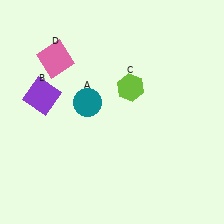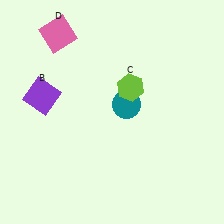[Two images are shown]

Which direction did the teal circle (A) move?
The teal circle (A) moved right.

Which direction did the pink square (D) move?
The pink square (D) moved up.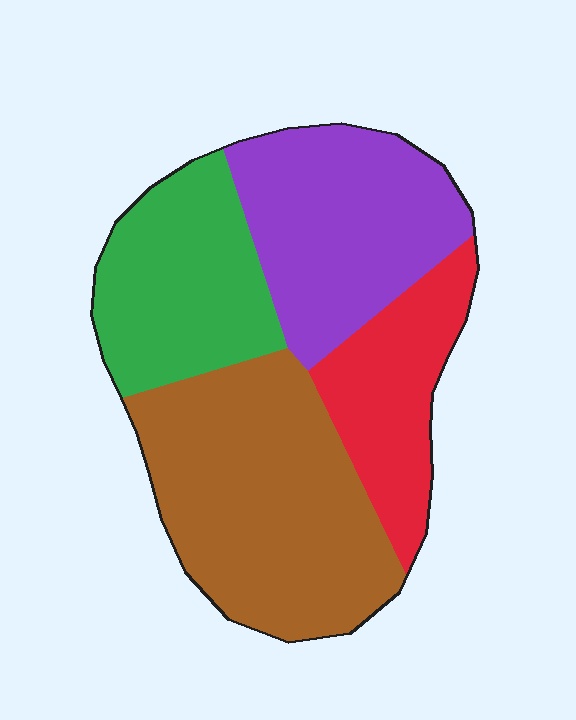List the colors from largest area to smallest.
From largest to smallest: brown, purple, green, red.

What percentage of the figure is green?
Green covers around 20% of the figure.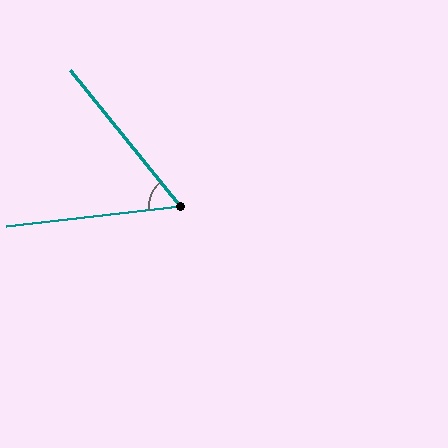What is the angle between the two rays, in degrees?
Approximately 58 degrees.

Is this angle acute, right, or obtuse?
It is acute.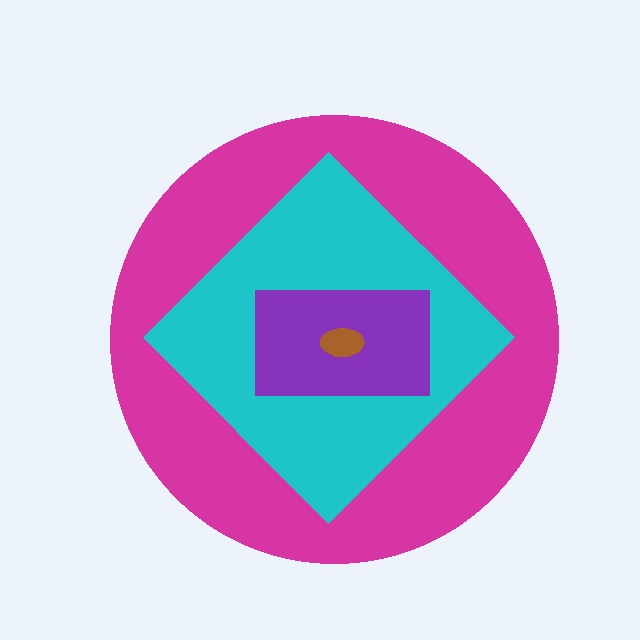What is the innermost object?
The brown ellipse.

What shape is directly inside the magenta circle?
The cyan diamond.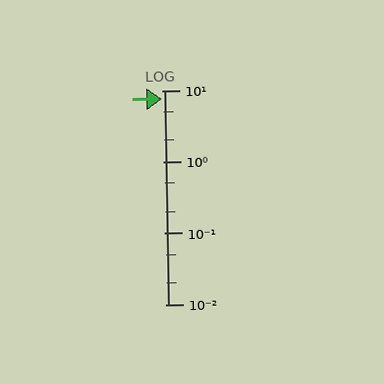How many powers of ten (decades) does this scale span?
The scale spans 3 decades, from 0.01 to 10.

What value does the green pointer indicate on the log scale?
The pointer indicates approximately 7.7.